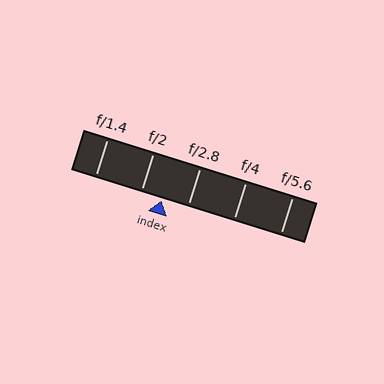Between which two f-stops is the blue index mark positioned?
The index mark is between f/2 and f/2.8.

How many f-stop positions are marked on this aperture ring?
There are 5 f-stop positions marked.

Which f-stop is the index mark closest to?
The index mark is closest to f/2.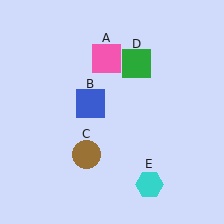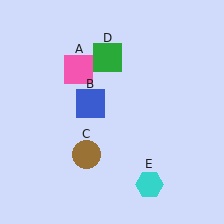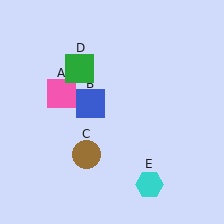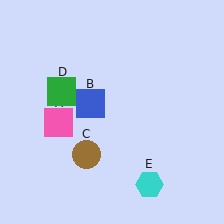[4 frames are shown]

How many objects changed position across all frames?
2 objects changed position: pink square (object A), green square (object D).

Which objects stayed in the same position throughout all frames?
Blue square (object B) and brown circle (object C) and cyan hexagon (object E) remained stationary.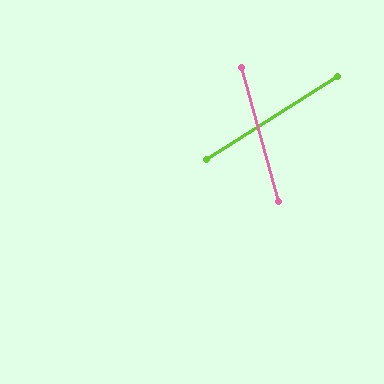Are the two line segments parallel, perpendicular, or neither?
Neither parallel nor perpendicular — they differ by about 73°.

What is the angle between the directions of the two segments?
Approximately 73 degrees.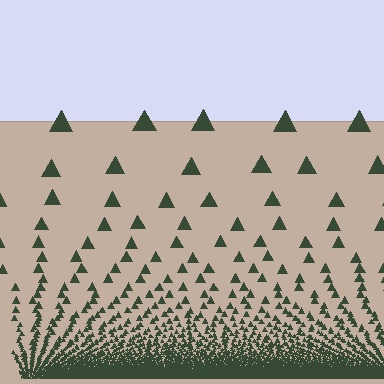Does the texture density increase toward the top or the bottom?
Density increases toward the bottom.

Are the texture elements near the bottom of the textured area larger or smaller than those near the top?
Smaller. The gradient is inverted — elements near the bottom are smaller and denser.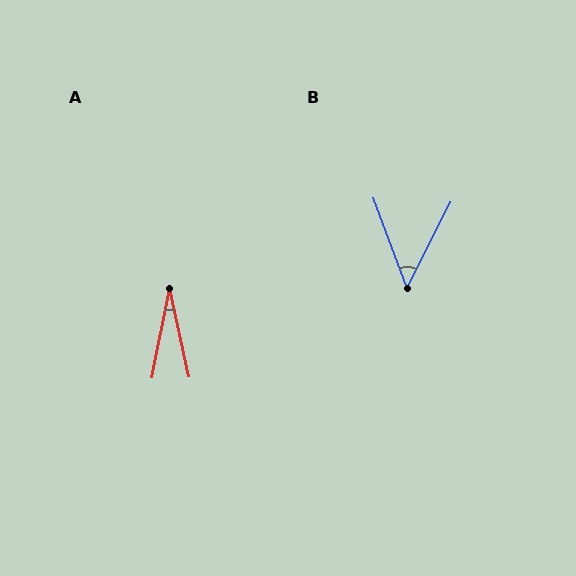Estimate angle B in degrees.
Approximately 47 degrees.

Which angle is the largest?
B, at approximately 47 degrees.